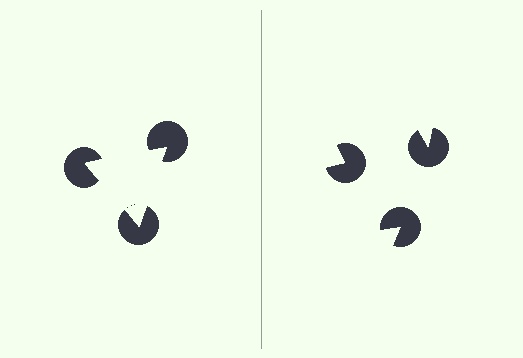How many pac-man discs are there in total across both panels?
6 — 3 on each side.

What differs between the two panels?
The pac-man discs are positioned identically on both sides; only the wedge orientations differ. On the left they align to a triangle; on the right they are misaligned.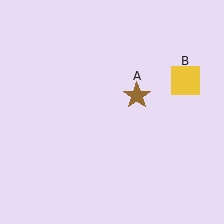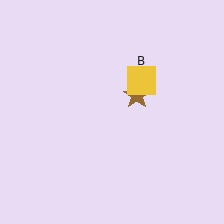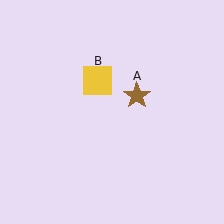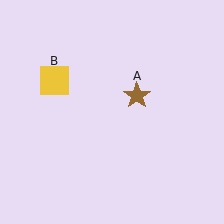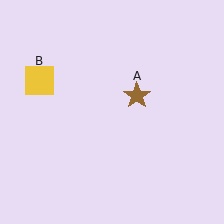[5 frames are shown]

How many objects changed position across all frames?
1 object changed position: yellow square (object B).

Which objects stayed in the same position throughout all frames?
Brown star (object A) remained stationary.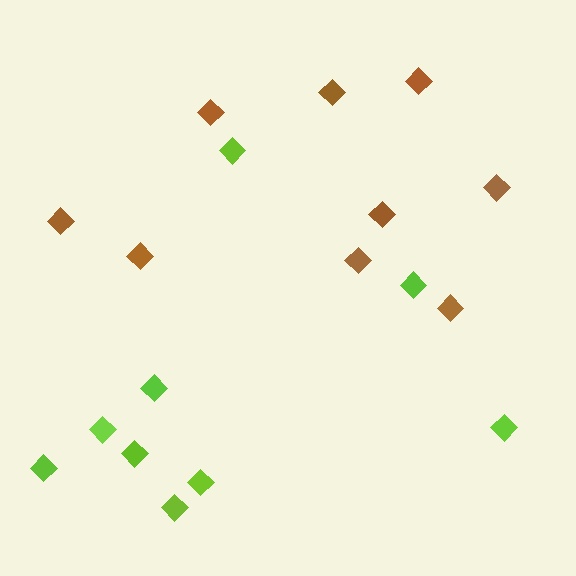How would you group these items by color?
There are 2 groups: one group of brown diamonds (9) and one group of lime diamonds (9).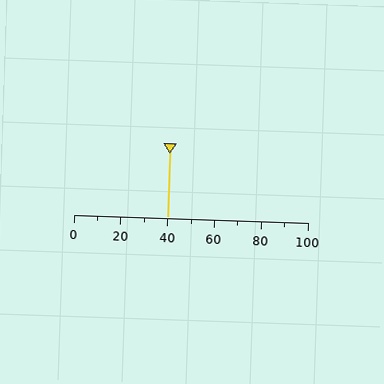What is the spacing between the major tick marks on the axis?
The major ticks are spaced 20 apart.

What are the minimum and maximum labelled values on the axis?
The axis runs from 0 to 100.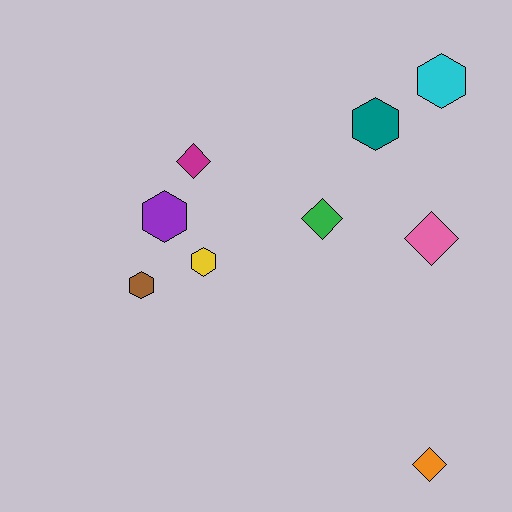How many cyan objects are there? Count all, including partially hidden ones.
There is 1 cyan object.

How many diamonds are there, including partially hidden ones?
There are 4 diamonds.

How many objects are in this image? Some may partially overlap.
There are 9 objects.